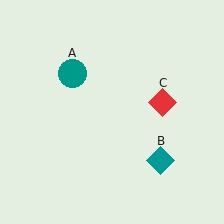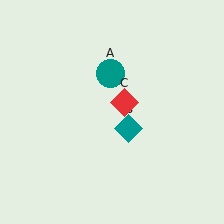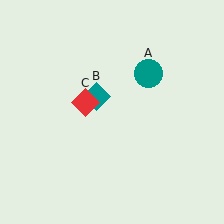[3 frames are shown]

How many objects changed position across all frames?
3 objects changed position: teal circle (object A), teal diamond (object B), red diamond (object C).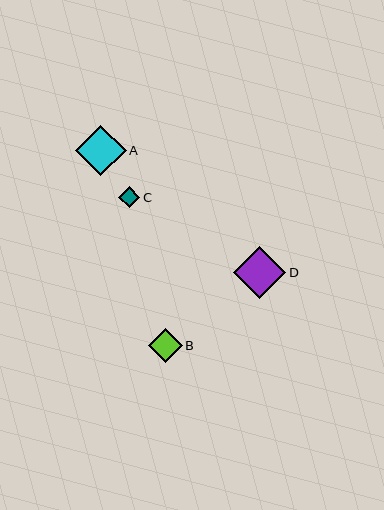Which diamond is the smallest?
Diamond C is the smallest with a size of approximately 21 pixels.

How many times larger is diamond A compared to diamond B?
Diamond A is approximately 1.5 times the size of diamond B.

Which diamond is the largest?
Diamond D is the largest with a size of approximately 53 pixels.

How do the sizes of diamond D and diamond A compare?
Diamond D and diamond A are approximately the same size.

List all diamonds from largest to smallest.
From largest to smallest: D, A, B, C.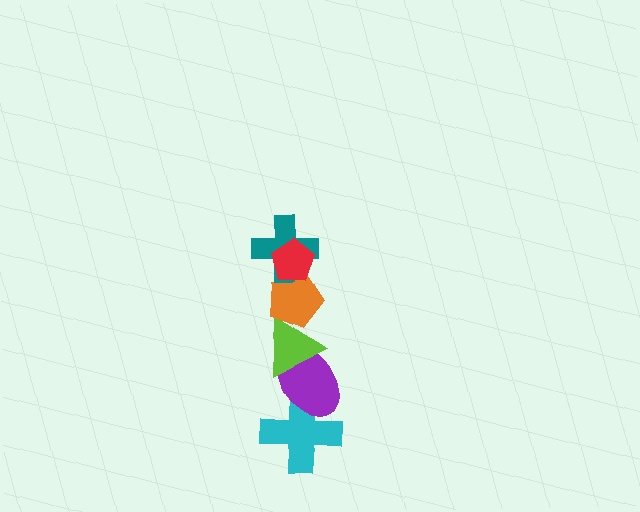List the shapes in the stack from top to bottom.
From top to bottom: the red pentagon, the teal cross, the orange pentagon, the lime triangle, the purple ellipse, the cyan cross.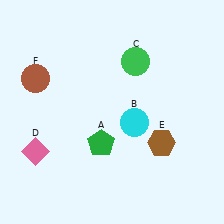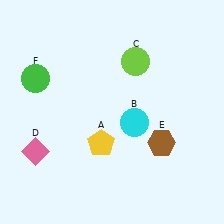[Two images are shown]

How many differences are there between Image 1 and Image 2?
There are 3 differences between the two images.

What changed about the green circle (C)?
In Image 1, C is green. In Image 2, it changed to lime.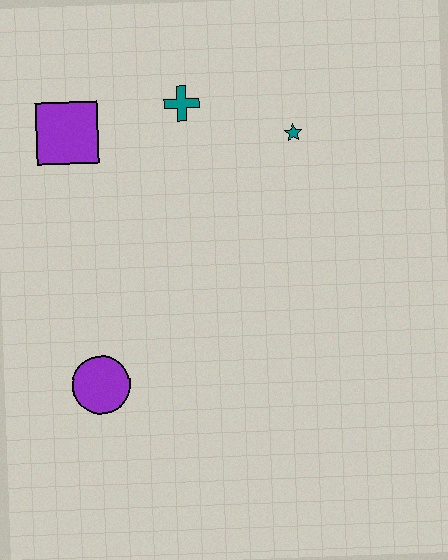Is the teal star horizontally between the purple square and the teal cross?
No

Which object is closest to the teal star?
The teal cross is closest to the teal star.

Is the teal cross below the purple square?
No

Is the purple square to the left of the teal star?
Yes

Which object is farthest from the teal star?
The purple circle is farthest from the teal star.